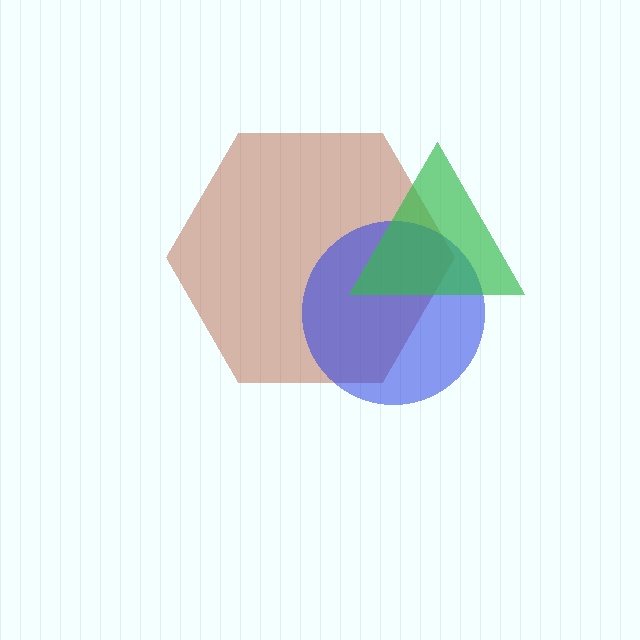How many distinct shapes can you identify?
There are 3 distinct shapes: a brown hexagon, a blue circle, a green triangle.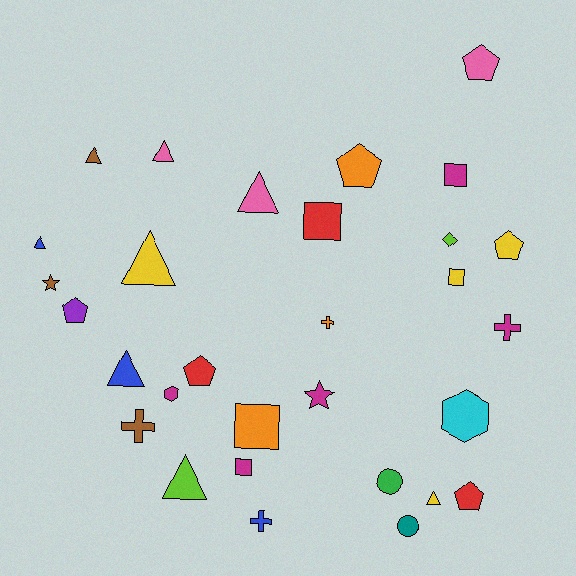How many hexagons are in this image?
There are 2 hexagons.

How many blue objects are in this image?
There are 3 blue objects.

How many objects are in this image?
There are 30 objects.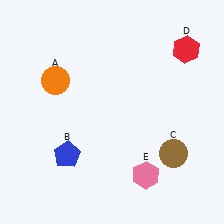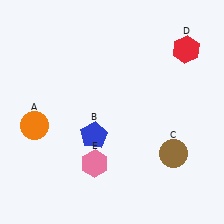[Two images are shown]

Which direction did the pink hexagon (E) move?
The pink hexagon (E) moved left.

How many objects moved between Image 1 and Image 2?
3 objects moved between the two images.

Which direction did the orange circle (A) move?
The orange circle (A) moved down.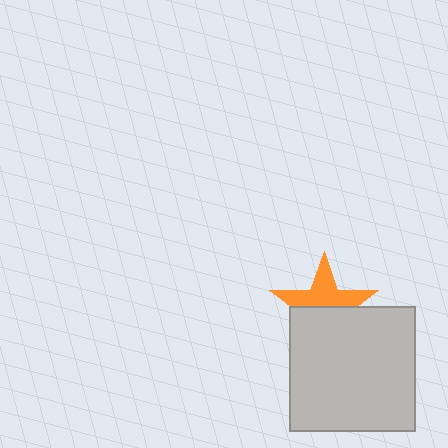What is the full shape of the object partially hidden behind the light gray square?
The partially hidden object is an orange star.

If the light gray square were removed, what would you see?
You would see the complete orange star.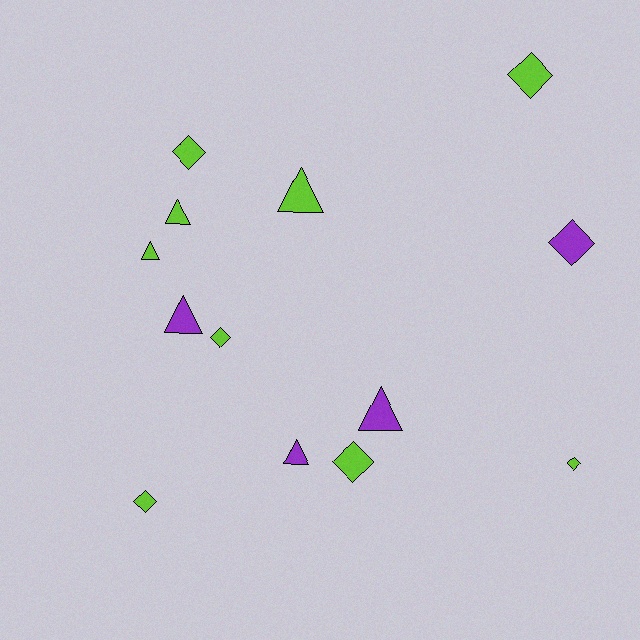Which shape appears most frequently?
Diamond, with 7 objects.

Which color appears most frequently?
Lime, with 9 objects.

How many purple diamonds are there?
There is 1 purple diamond.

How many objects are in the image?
There are 13 objects.